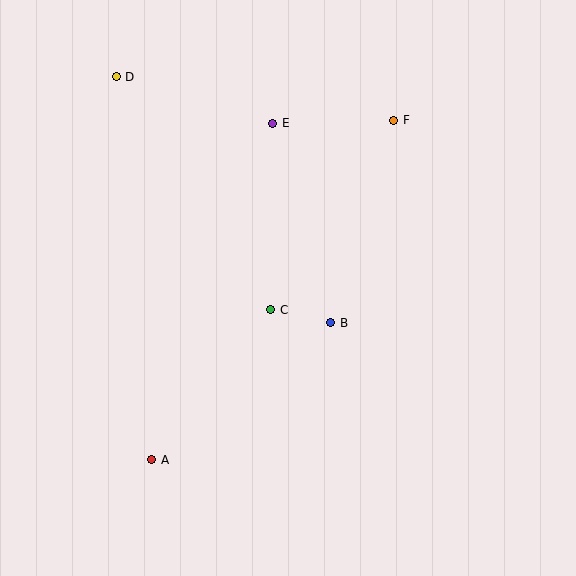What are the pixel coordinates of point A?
Point A is at (152, 460).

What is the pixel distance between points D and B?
The distance between D and B is 326 pixels.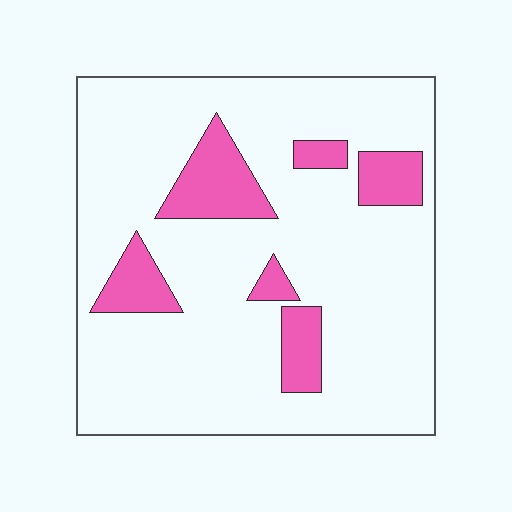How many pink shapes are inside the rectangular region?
6.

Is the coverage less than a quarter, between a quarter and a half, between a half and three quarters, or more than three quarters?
Less than a quarter.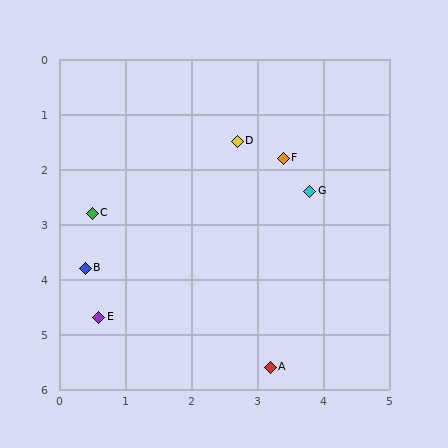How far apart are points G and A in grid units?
Points G and A are about 3.3 grid units apart.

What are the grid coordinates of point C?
Point C is at approximately (0.5, 2.8).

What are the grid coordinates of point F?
Point F is at approximately (3.4, 1.8).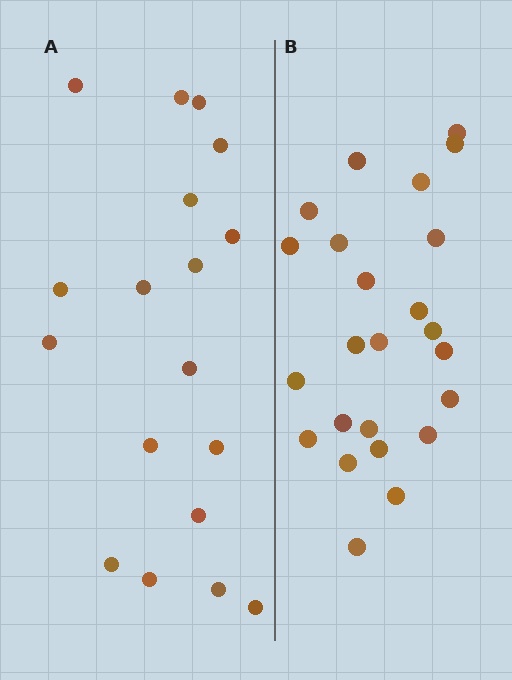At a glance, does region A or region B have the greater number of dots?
Region B (the right region) has more dots.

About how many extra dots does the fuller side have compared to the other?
Region B has about 6 more dots than region A.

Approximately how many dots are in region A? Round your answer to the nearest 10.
About 20 dots. (The exact count is 18, which rounds to 20.)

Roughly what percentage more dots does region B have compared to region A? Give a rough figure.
About 35% more.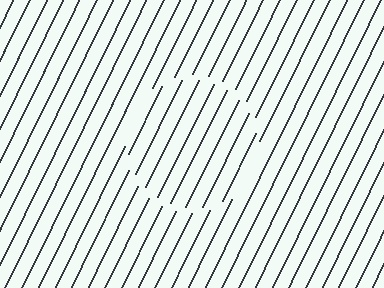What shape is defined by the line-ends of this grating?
An illusory circle. The interior of the shape contains the same grating, shifted by half a period — the contour is defined by the phase discontinuity where line-ends from the inner and outer gratings abut.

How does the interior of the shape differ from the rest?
The interior of the shape contains the same grating, shifted by half a period — the contour is defined by the phase discontinuity where line-ends from the inner and outer gratings abut.